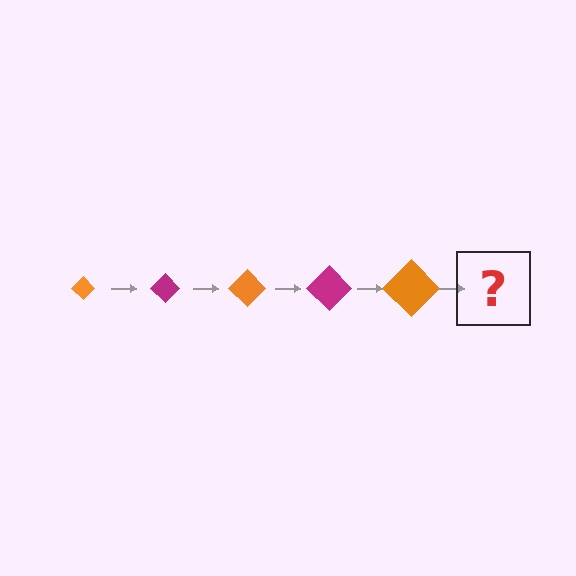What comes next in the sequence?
The next element should be a magenta diamond, larger than the previous one.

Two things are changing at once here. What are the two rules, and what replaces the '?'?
The two rules are that the diamond grows larger each step and the color cycles through orange and magenta. The '?' should be a magenta diamond, larger than the previous one.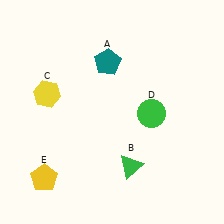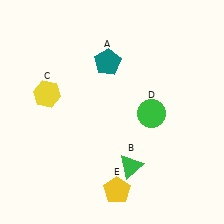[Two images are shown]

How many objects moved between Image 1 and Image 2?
1 object moved between the two images.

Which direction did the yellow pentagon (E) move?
The yellow pentagon (E) moved right.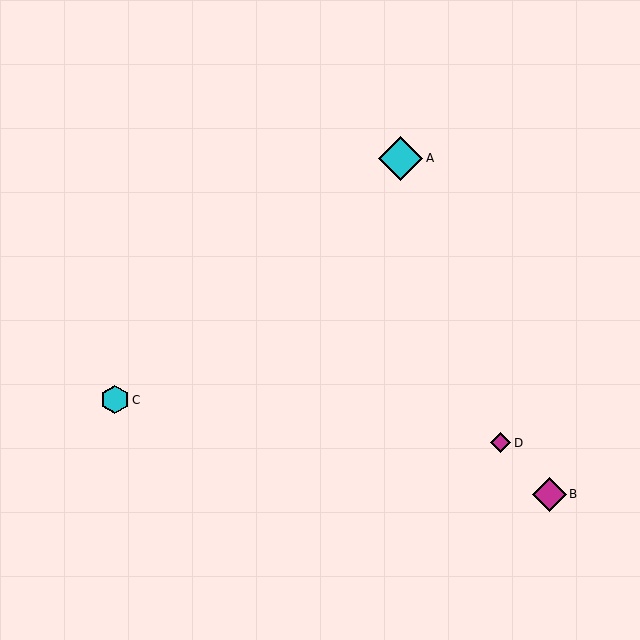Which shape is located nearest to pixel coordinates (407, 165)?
The cyan diamond (labeled A) at (401, 158) is nearest to that location.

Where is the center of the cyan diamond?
The center of the cyan diamond is at (401, 158).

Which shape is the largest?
The cyan diamond (labeled A) is the largest.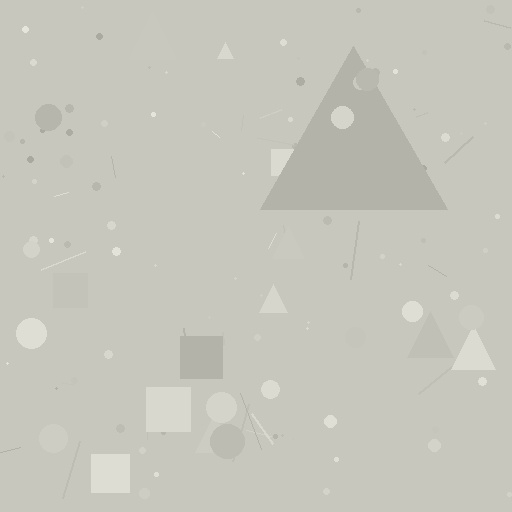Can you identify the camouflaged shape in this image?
The camouflaged shape is a triangle.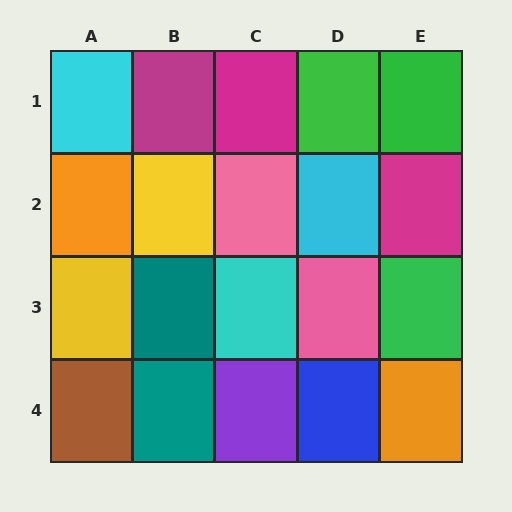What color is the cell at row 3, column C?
Cyan.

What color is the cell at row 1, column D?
Green.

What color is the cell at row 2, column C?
Pink.